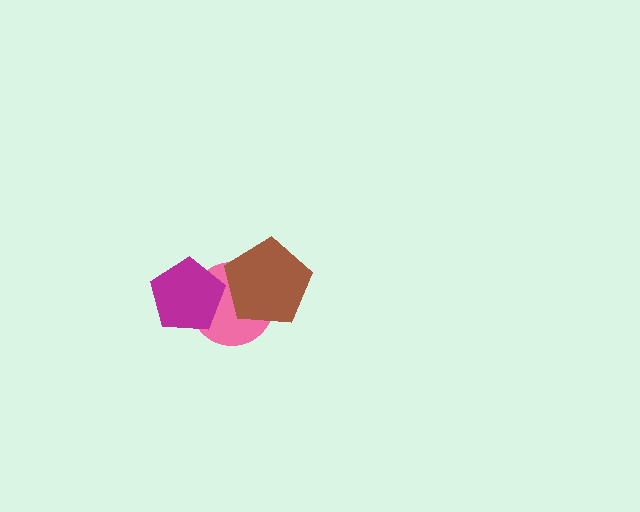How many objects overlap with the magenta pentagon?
1 object overlaps with the magenta pentagon.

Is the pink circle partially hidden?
Yes, it is partially covered by another shape.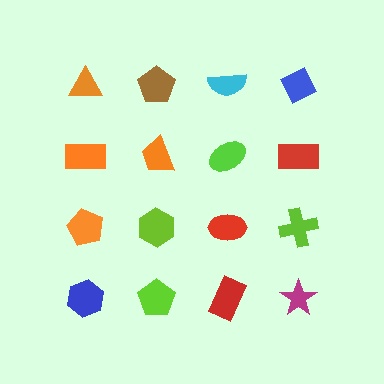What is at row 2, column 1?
An orange rectangle.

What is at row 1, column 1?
An orange triangle.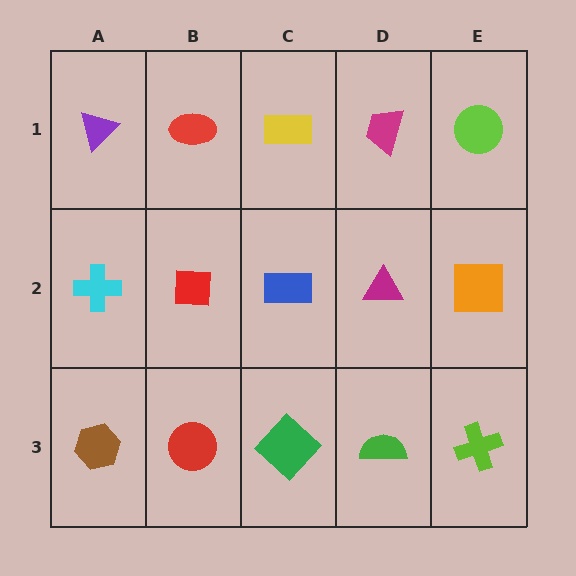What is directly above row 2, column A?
A purple triangle.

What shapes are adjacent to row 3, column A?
A cyan cross (row 2, column A), a red circle (row 3, column B).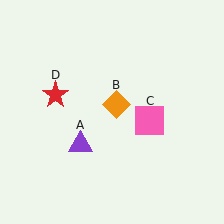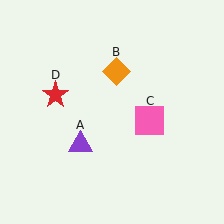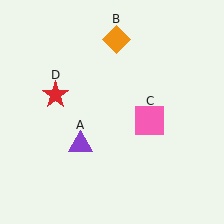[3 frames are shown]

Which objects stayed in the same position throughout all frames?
Purple triangle (object A) and pink square (object C) and red star (object D) remained stationary.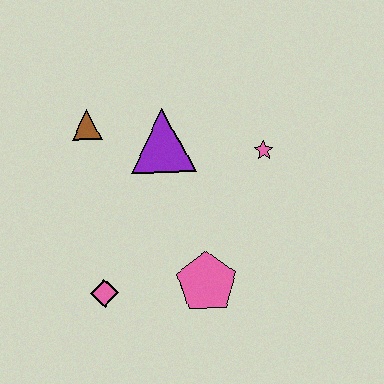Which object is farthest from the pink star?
The pink diamond is farthest from the pink star.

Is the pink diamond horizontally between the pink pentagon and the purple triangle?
No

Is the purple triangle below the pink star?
No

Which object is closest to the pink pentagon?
The pink diamond is closest to the pink pentagon.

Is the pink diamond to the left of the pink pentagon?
Yes